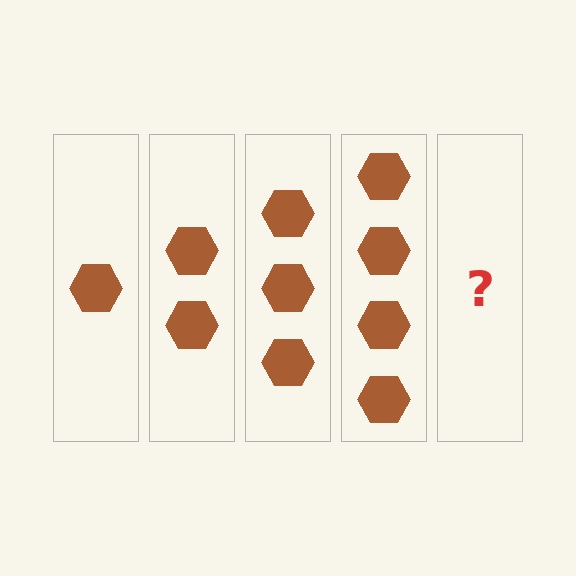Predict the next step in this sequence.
The next step is 5 hexagons.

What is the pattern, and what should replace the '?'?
The pattern is that each step adds one more hexagon. The '?' should be 5 hexagons.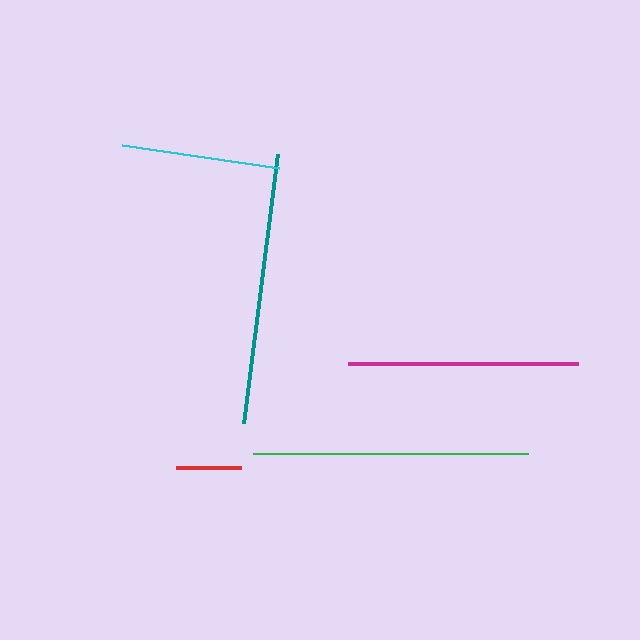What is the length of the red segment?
The red segment is approximately 65 pixels long.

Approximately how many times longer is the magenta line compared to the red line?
The magenta line is approximately 3.5 times the length of the red line.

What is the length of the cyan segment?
The cyan segment is approximately 159 pixels long.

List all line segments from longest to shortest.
From longest to shortest: green, teal, magenta, cyan, red.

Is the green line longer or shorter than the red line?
The green line is longer than the red line.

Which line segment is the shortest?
The red line is the shortest at approximately 65 pixels.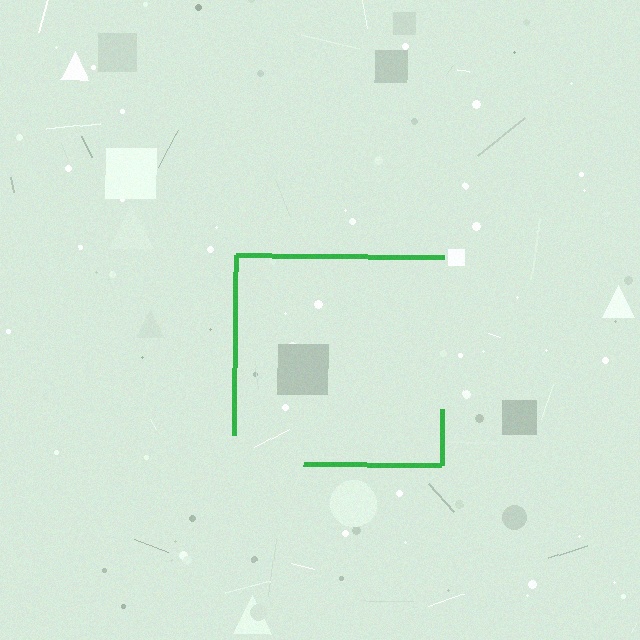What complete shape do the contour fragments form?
The contour fragments form a square.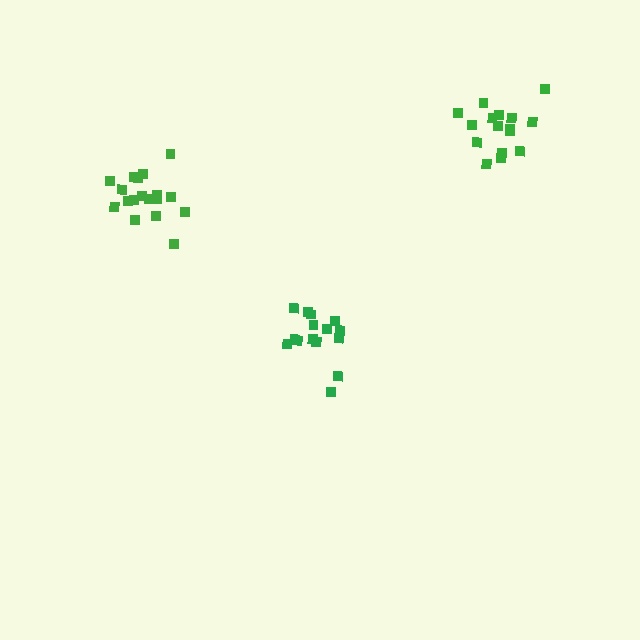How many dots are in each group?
Group 1: 16 dots, Group 2: 18 dots, Group 3: 15 dots (49 total).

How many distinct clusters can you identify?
There are 3 distinct clusters.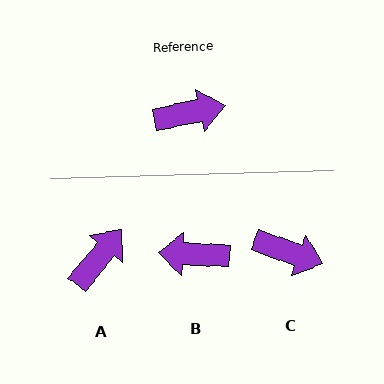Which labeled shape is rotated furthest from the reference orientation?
B, about 165 degrees away.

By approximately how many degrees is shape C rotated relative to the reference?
Approximately 31 degrees clockwise.